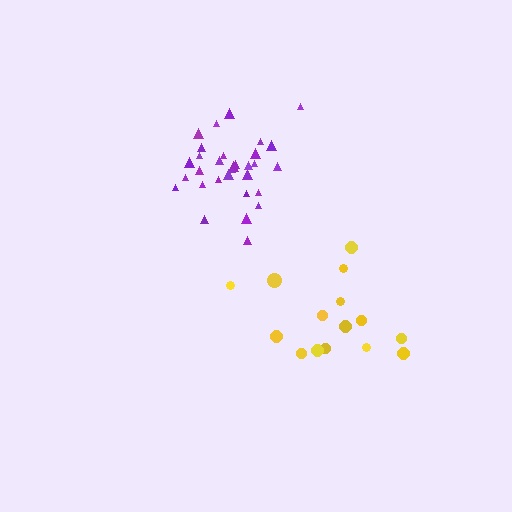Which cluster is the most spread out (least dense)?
Yellow.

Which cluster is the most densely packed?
Purple.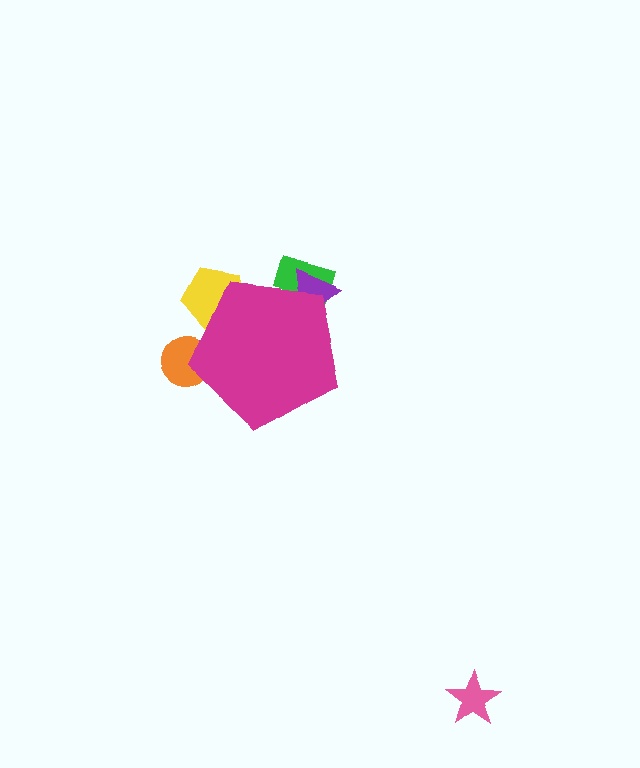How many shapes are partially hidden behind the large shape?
4 shapes are partially hidden.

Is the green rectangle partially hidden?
Yes, the green rectangle is partially hidden behind the magenta pentagon.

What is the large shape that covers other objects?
A magenta pentagon.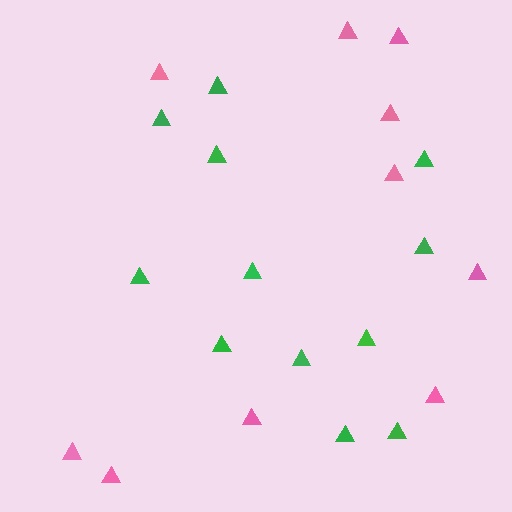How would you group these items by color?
There are 2 groups: one group of green triangles (12) and one group of pink triangles (10).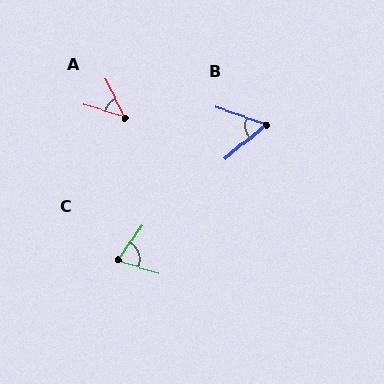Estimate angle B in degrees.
Approximately 58 degrees.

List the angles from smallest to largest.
A (46°), B (58°), C (73°).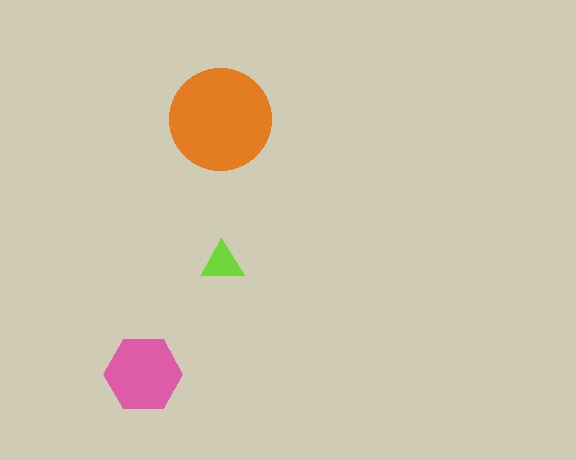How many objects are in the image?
There are 3 objects in the image.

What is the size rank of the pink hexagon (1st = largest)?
2nd.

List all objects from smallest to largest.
The lime triangle, the pink hexagon, the orange circle.